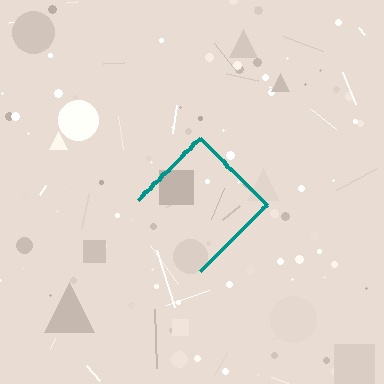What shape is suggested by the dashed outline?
The dashed outline suggests a diamond.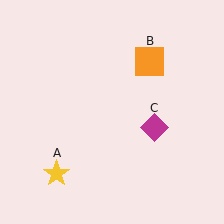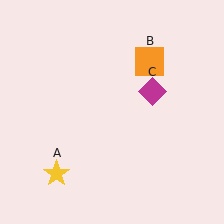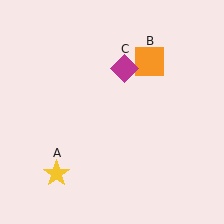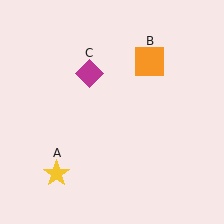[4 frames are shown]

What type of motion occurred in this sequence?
The magenta diamond (object C) rotated counterclockwise around the center of the scene.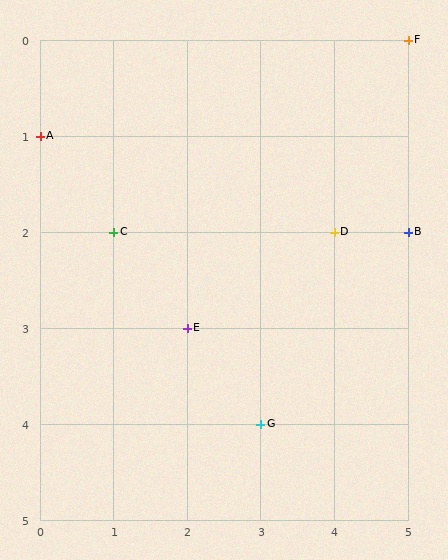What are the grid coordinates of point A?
Point A is at grid coordinates (0, 1).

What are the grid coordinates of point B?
Point B is at grid coordinates (5, 2).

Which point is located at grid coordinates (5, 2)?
Point B is at (5, 2).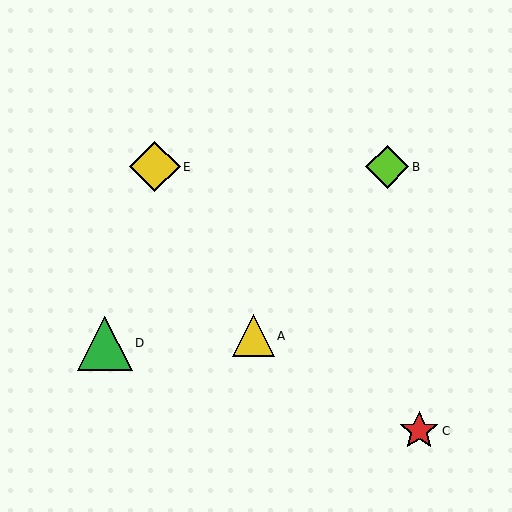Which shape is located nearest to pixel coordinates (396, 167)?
The lime diamond (labeled B) at (387, 167) is nearest to that location.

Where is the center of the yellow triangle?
The center of the yellow triangle is at (253, 336).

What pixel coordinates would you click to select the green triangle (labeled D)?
Click at (105, 343) to select the green triangle D.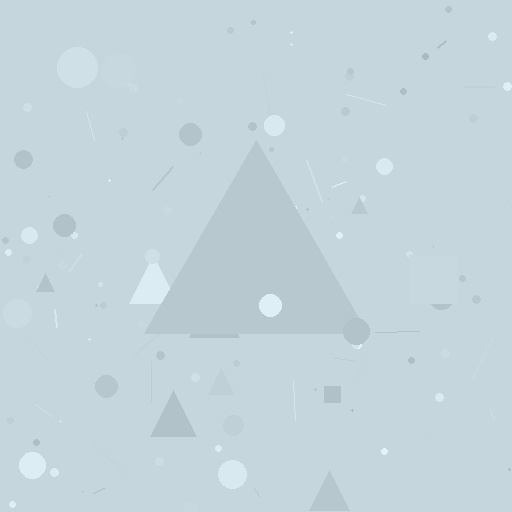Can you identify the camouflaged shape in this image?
The camouflaged shape is a triangle.